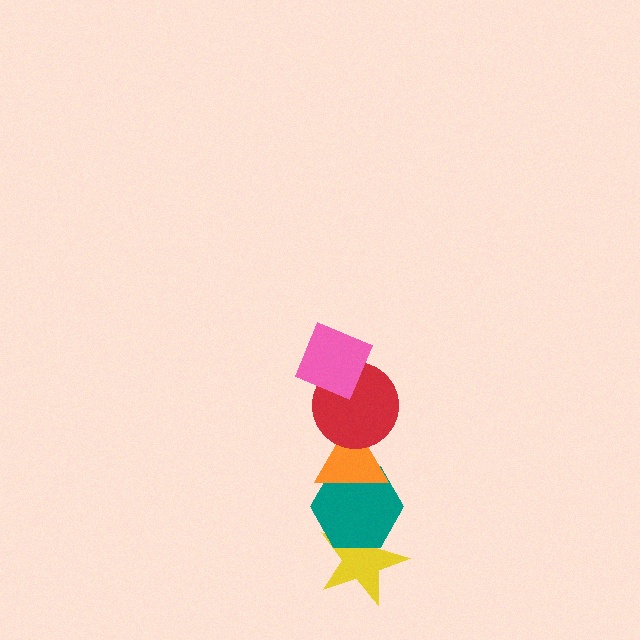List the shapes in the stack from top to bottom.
From top to bottom: the pink diamond, the red circle, the orange triangle, the teal hexagon, the yellow star.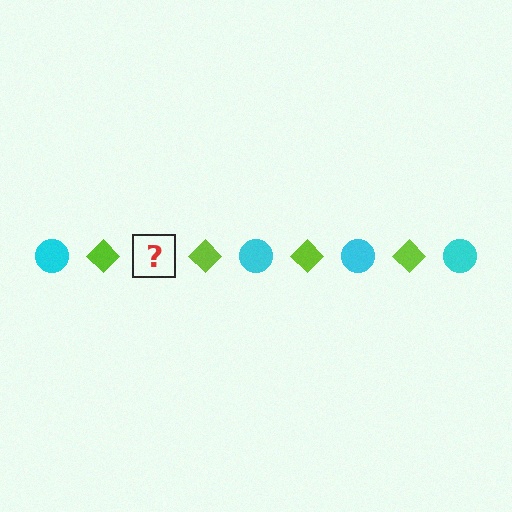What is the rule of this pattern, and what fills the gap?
The rule is that the pattern alternates between cyan circle and lime diamond. The gap should be filled with a cyan circle.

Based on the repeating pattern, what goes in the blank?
The blank should be a cyan circle.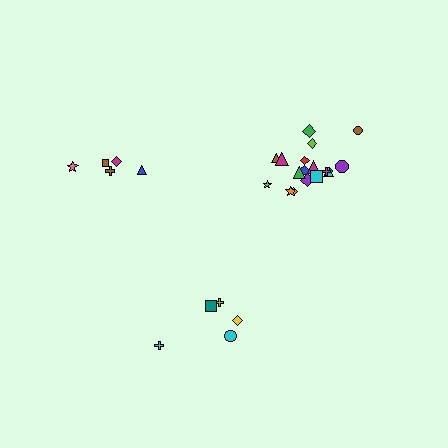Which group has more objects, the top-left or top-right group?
The top-right group.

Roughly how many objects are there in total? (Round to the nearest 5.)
Roughly 30 objects in total.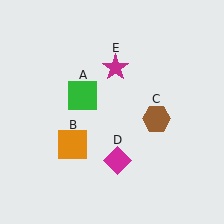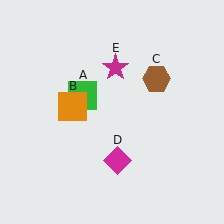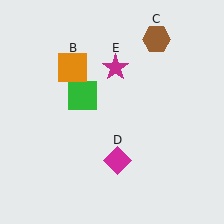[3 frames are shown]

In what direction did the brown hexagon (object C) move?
The brown hexagon (object C) moved up.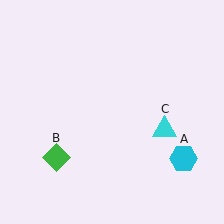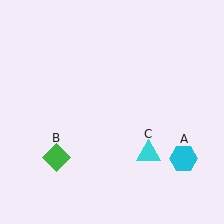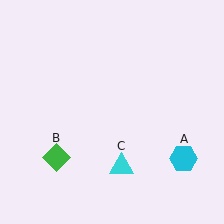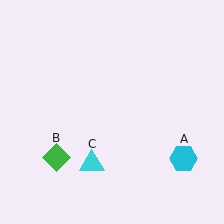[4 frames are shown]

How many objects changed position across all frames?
1 object changed position: cyan triangle (object C).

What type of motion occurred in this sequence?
The cyan triangle (object C) rotated clockwise around the center of the scene.